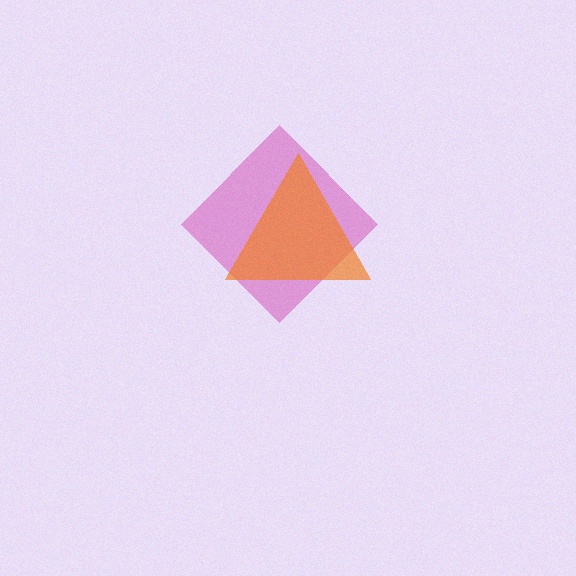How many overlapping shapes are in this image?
There are 2 overlapping shapes in the image.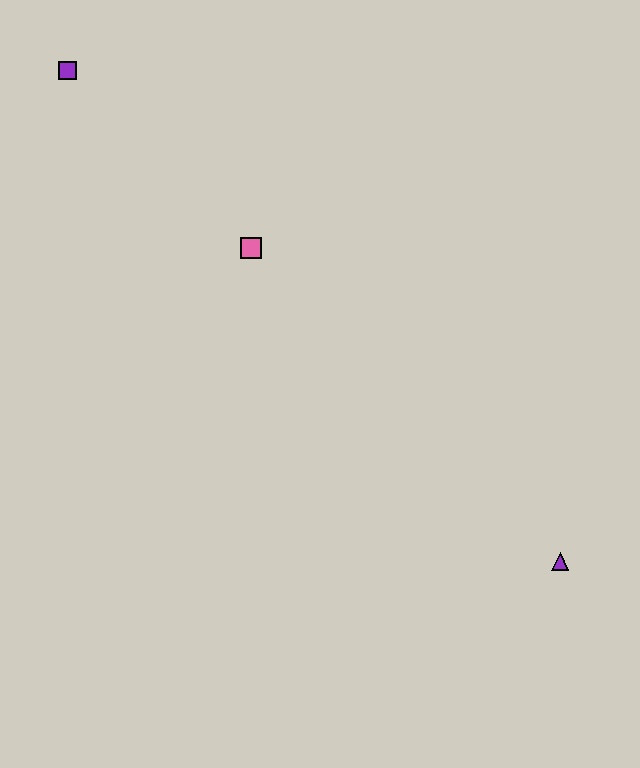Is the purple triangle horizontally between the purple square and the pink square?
No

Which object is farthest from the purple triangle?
The purple square is farthest from the purple triangle.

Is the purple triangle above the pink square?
No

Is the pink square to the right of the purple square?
Yes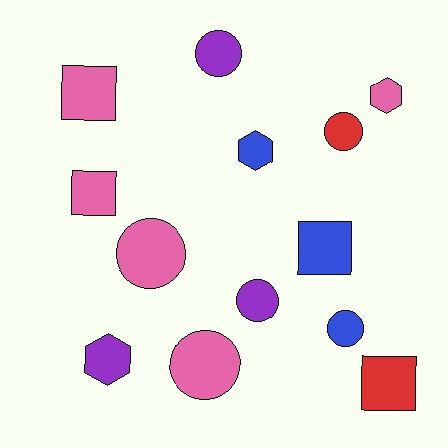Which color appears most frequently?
Pink, with 5 objects.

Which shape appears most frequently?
Circle, with 6 objects.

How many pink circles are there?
There are 2 pink circles.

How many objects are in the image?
There are 13 objects.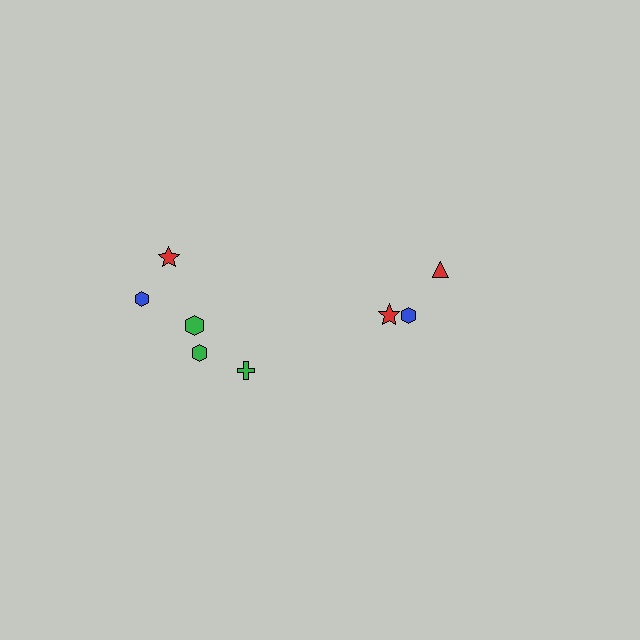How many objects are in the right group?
There are 3 objects.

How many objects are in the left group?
There are 5 objects.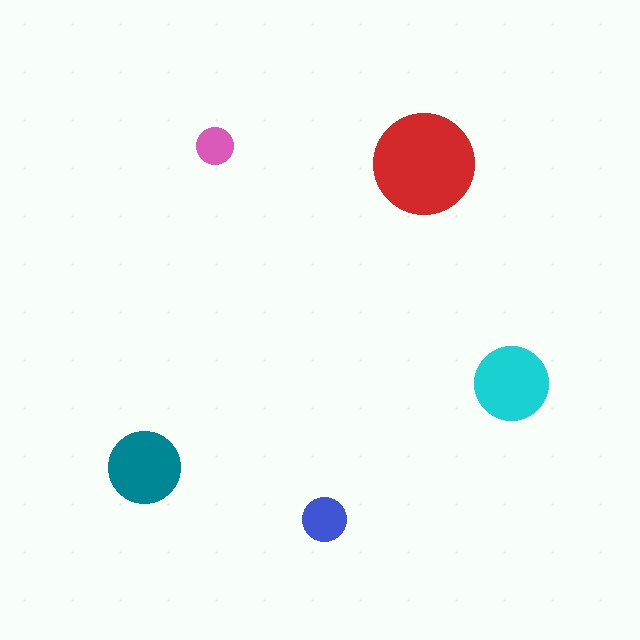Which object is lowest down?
The blue circle is bottommost.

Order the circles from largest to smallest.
the red one, the cyan one, the teal one, the blue one, the pink one.